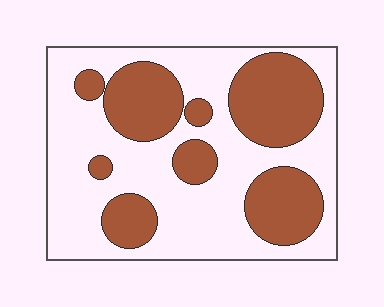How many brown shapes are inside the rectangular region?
8.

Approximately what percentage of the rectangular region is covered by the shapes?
Approximately 35%.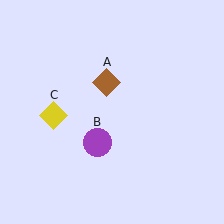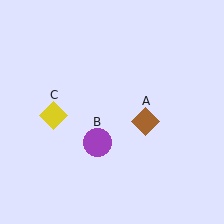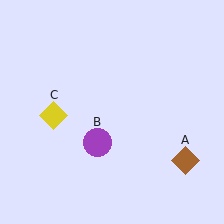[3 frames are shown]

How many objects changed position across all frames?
1 object changed position: brown diamond (object A).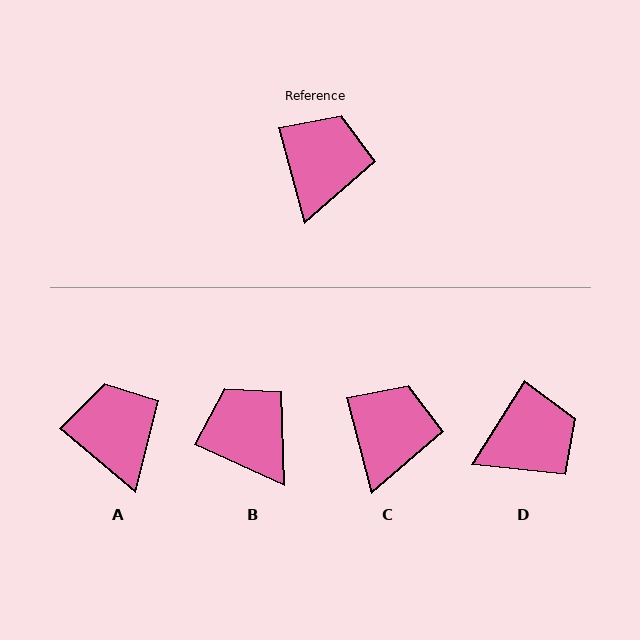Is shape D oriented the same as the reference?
No, it is off by about 47 degrees.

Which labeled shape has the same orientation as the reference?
C.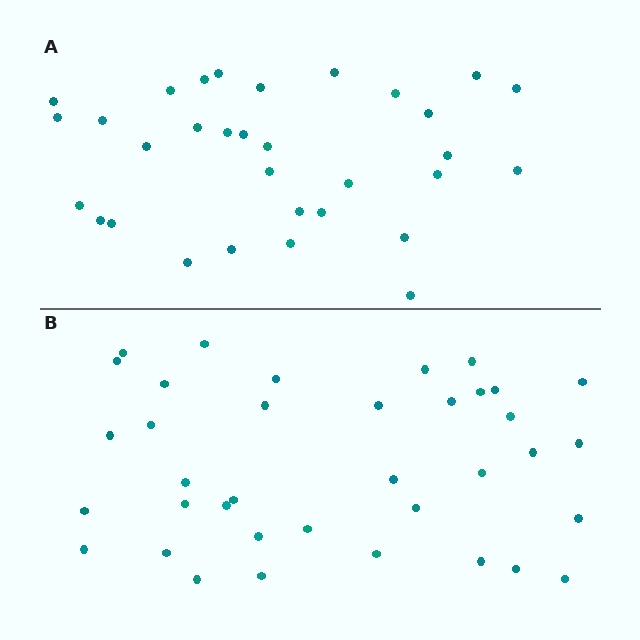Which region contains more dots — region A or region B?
Region B (the bottom region) has more dots.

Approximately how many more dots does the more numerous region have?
Region B has about 5 more dots than region A.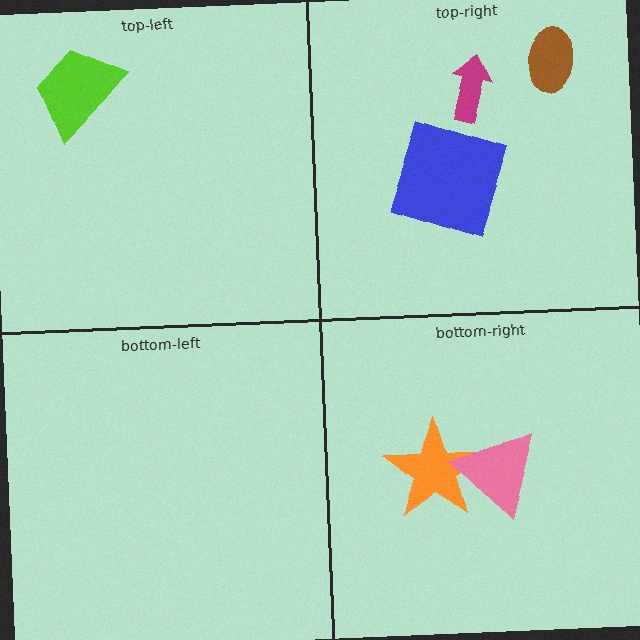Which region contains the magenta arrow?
The top-right region.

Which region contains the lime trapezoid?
The top-left region.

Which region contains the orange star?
The bottom-right region.